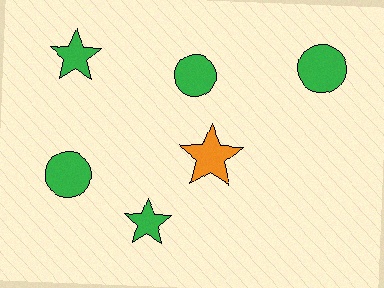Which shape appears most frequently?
Star, with 3 objects.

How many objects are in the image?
There are 6 objects.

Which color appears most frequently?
Green, with 5 objects.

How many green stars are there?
There are 2 green stars.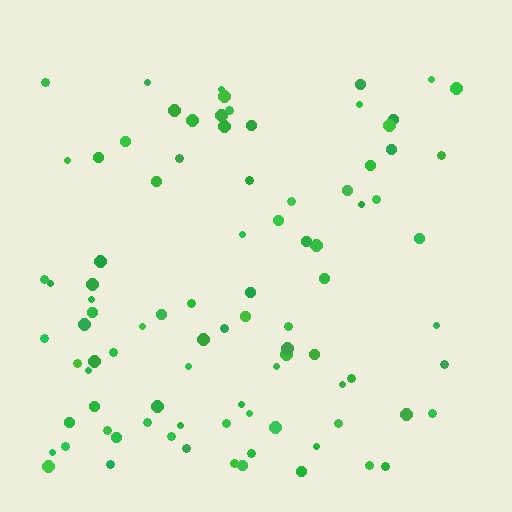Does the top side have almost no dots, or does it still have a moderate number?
Still a moderate number, just noticeably fewer than the bottom.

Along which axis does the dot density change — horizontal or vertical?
Vertical.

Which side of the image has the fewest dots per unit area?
The top.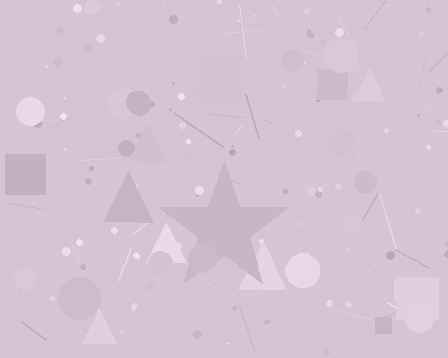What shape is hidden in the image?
A star is hidden in the image.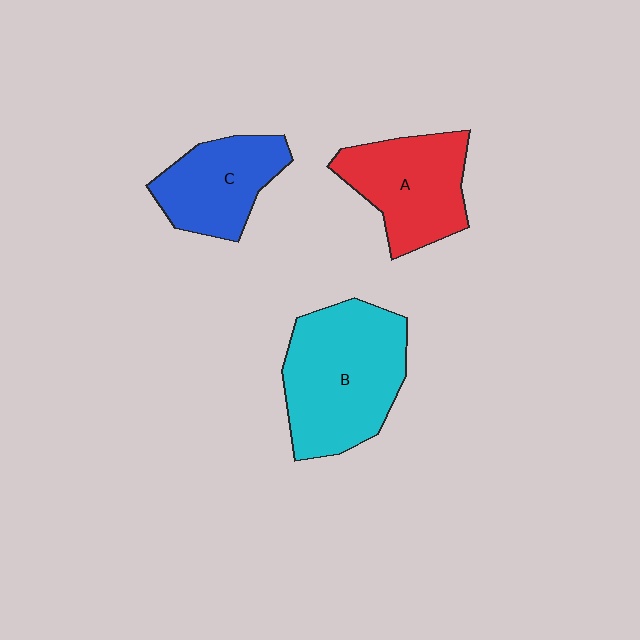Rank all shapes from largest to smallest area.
From largest to smallest: B (cyan), A (red), C (blue).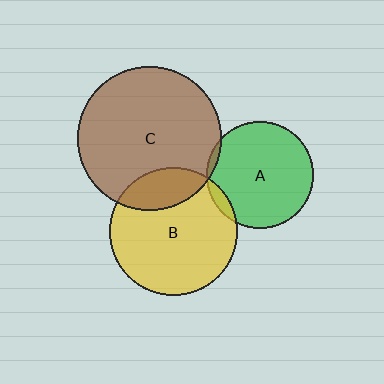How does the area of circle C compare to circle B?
Approximately 1.3 times.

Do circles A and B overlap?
Yes.